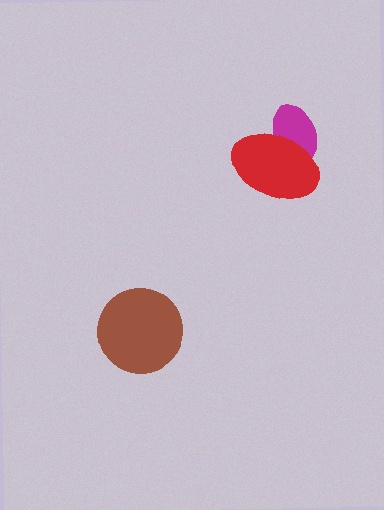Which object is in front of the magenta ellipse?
The red ellipse is in front of the magenta ellipse.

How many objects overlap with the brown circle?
0 objects overlap with the brown circle.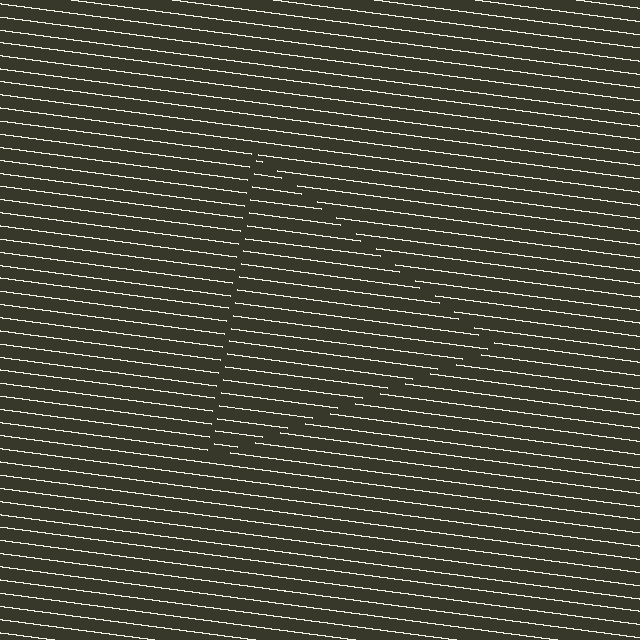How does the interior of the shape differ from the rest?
The interior of the shape contains the same grating, shifted by half a period — the contour is defined by the phase discontinuity where line-ends from the inner and outer gratings abut.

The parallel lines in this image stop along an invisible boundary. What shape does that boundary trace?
An illusory triangle. The interior of the shape contains the same grating, shifted by half a period — the contour is defined by the phase discontinuity where line-ends from the inner and outer gratings abut.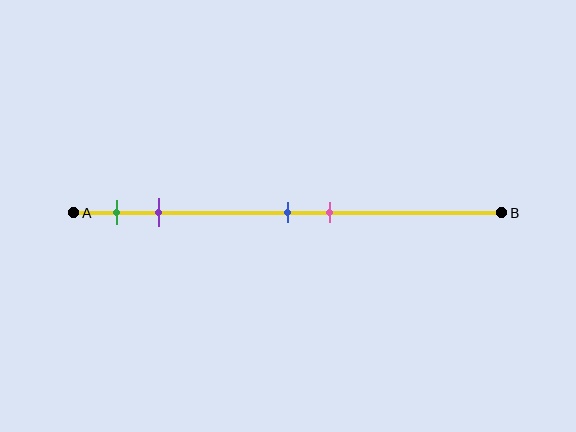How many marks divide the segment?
There are 4 marks dividing the segment.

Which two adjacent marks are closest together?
The blue and pink marks are the closest adjacent pair.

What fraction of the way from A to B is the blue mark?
The blue mark is approximately 50% (0.5) of the way from A to B.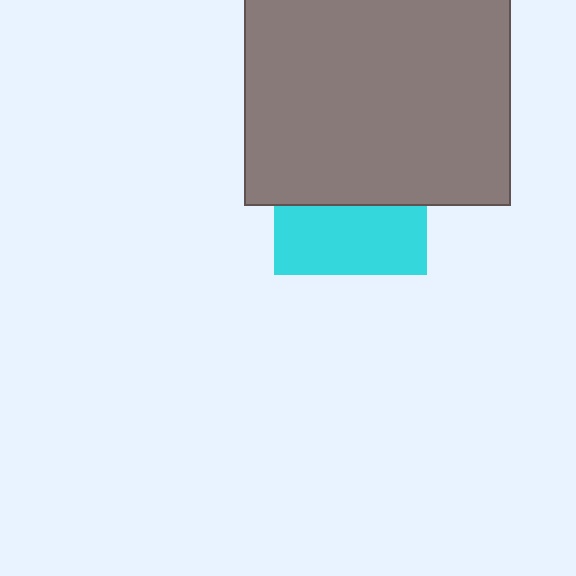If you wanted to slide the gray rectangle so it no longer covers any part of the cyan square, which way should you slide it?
Slide it up — that is the most direct way to separate the two shapes.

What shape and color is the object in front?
The object in front is a gray rectangle.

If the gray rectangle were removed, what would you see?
You would see the complete cyan square.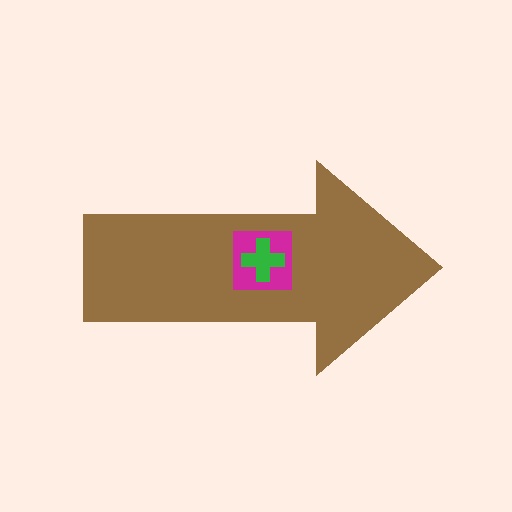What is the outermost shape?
The brown arrow.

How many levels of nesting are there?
3.